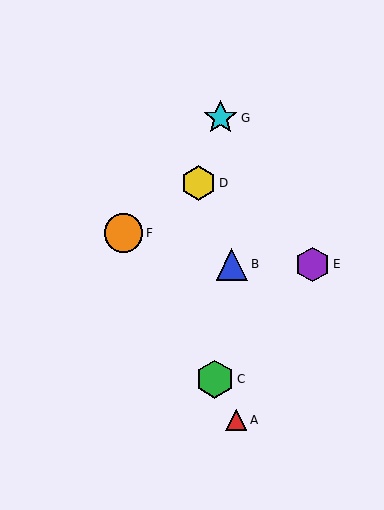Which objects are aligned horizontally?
Objects B, E are aligned horizontally.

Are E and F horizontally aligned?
No, E is at y≈264 and F is at y≈233.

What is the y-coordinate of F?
Object F is at y≈233.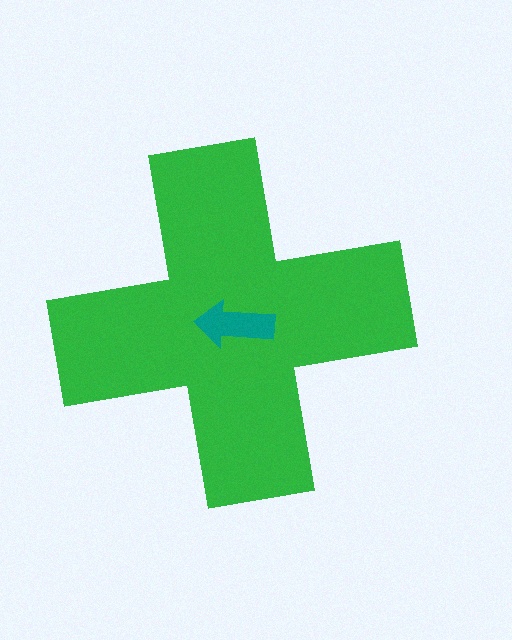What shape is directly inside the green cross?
The teal arrow.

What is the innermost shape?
The teal arrow.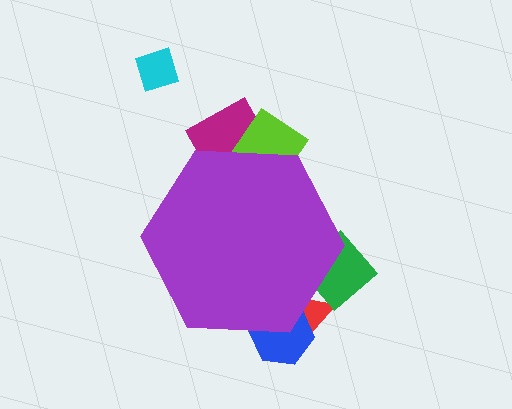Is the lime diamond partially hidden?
Yes, the lime diamond is partially hidden behind the purple hexagon.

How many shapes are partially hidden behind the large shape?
5 shapes are partially hidden.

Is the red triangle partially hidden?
Yes, the red triangle is partially hidden behind the purple hexagon.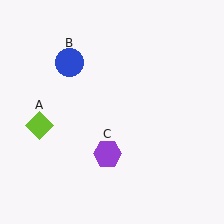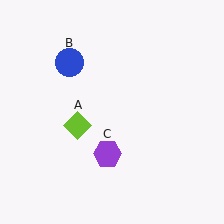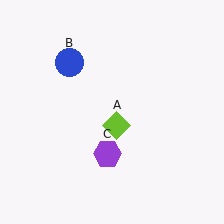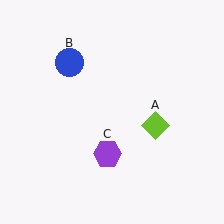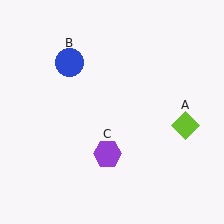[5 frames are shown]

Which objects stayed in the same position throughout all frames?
Blue circle (object B) and purple hexagon (object C) remained stationary.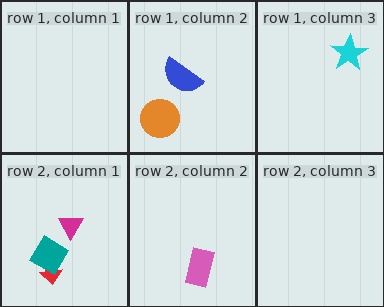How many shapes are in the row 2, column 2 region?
1.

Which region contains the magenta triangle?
The row 2, column 1 region.